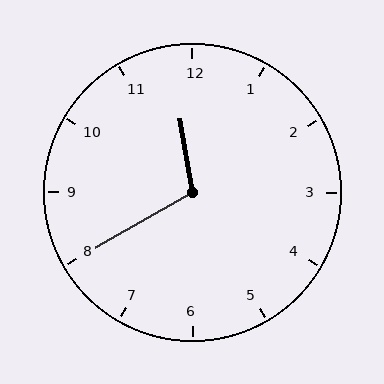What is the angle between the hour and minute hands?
Approximately 110 degrees.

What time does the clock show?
11:40.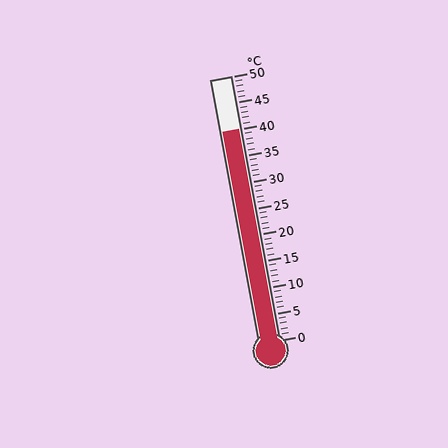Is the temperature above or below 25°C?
The temperature is above 25°C.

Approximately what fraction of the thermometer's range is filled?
The thermometer is filled to approximately 80% of its range.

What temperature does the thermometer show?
The thermometer shows approximately 40°C.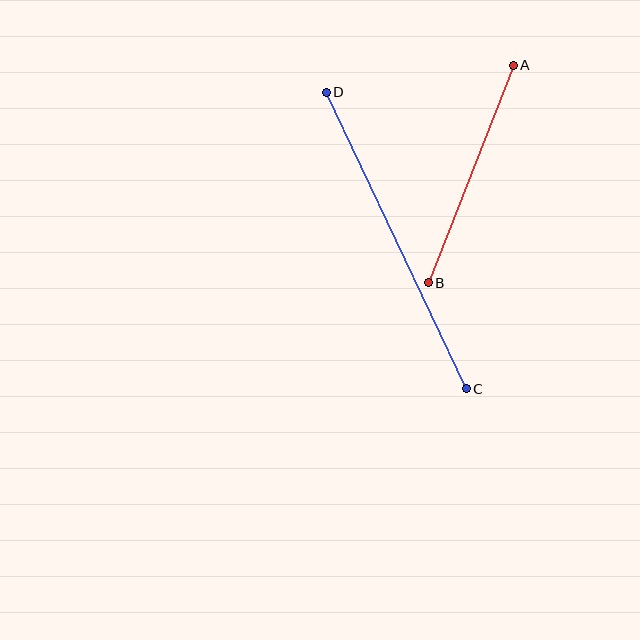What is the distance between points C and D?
The distance is approximately 328 pixels.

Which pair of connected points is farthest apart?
Points C and D are farthest apart.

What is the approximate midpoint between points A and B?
The midpoint is at approximately (471, 174) pixels.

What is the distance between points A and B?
The distance is approximately 233 pixels.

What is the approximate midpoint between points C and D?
The midpoint is at approximately (396, 241) pixels.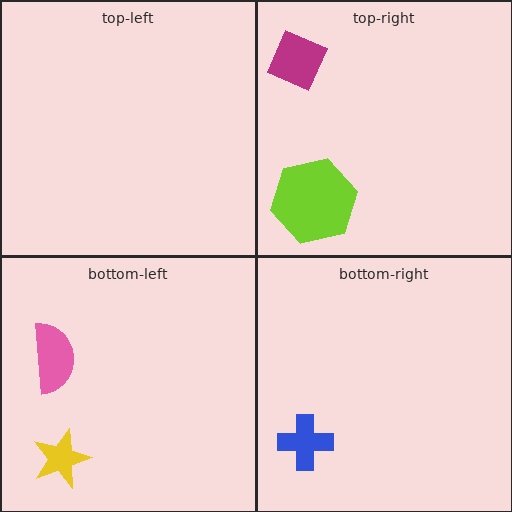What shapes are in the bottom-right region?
The blue cross.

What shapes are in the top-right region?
The magenta diamond, the lime hexagon.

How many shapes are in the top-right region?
2.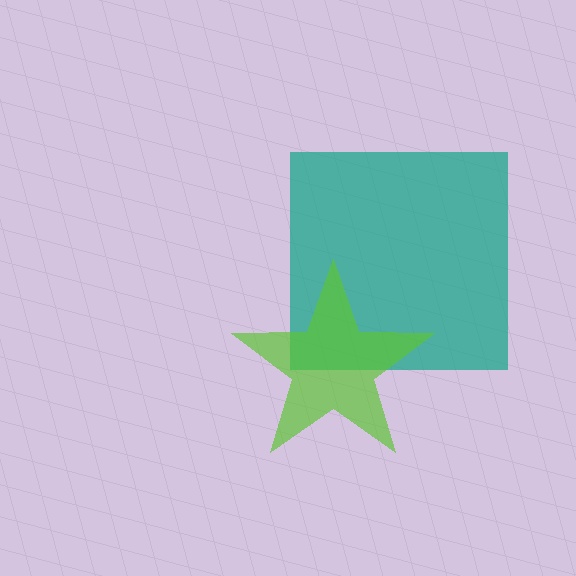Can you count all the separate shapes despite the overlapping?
Yes, there are 2 separate shapes.